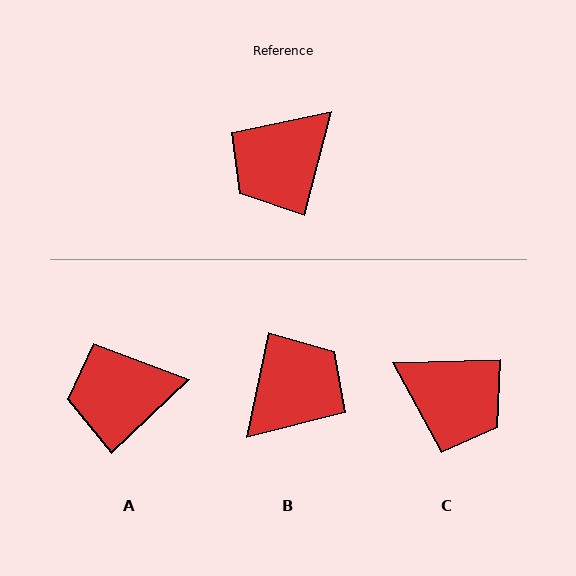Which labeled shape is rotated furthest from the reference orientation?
B, about 177 degrees away.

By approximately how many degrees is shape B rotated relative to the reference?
Approximately 177 degrees clockwise.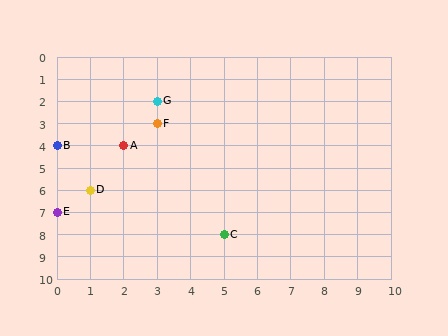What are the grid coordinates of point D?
Point D is at grid coordinates (1, 6).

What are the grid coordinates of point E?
Point E is at grid coordinates (0, 7).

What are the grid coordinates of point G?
Point G is at grid coordinates (3, 2).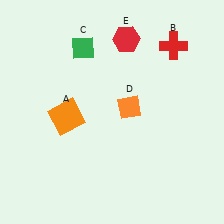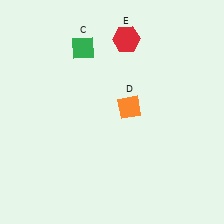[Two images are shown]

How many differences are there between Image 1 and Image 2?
There are 2 differences between the two images.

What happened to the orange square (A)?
The orange square (A) was removed in Image 2. It was in the bottom-left area of Image 1.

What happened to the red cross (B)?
The red cross (B) was removed in Image 2. It was in the top-right area of Image 1.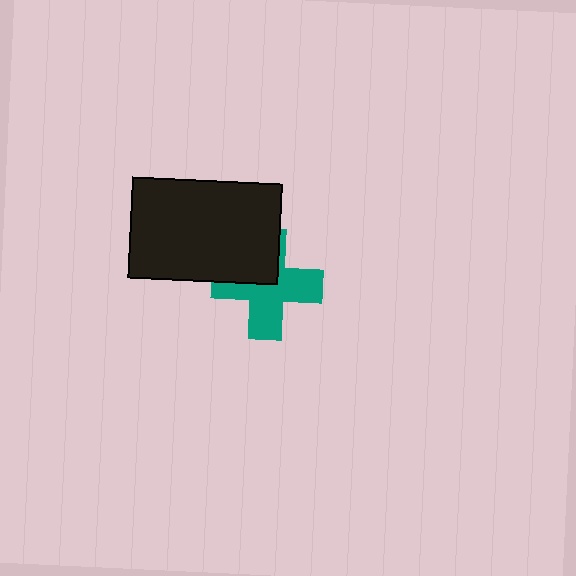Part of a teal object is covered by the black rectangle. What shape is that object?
It is a cross.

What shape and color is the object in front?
The object in front is a black rectangle.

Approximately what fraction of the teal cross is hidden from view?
Roughly 35% of the teal cross is hidden behind the black rectangle.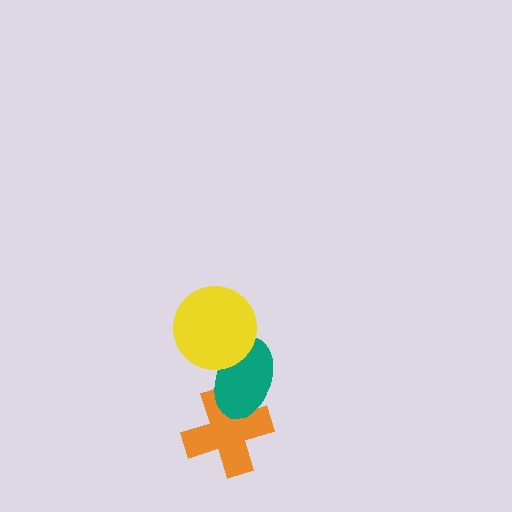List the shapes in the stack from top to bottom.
From top to bottom: the yellow circle, the teal ellipse, the orange cross.